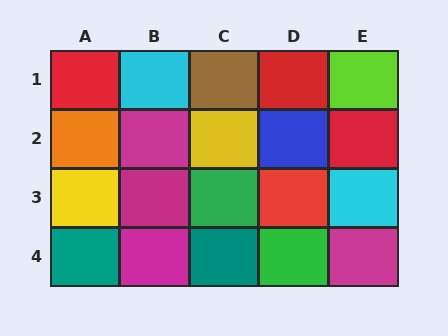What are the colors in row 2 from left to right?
Orange, magenta, yellow, blue, red.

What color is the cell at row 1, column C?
Brown.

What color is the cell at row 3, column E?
Cyan.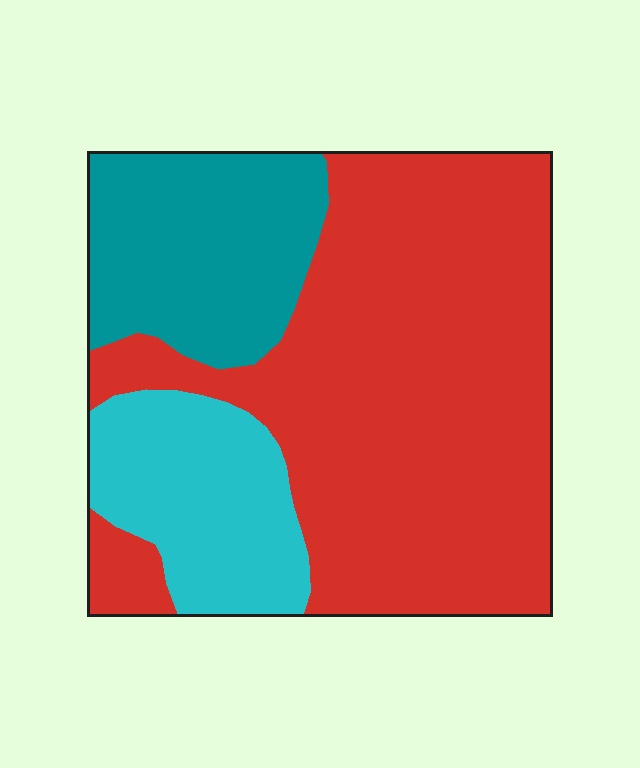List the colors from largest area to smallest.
From largest to smallest: red, teal, cyan.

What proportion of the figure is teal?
Teal covers roughly 20% of the figure.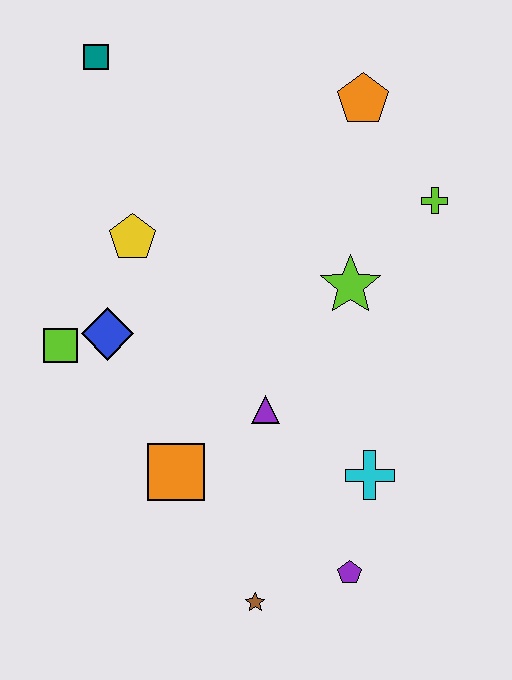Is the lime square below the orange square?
No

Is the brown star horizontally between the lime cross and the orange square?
Yes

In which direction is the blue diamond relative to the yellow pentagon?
The blue diamond is below the yellow pentagon.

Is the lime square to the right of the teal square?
No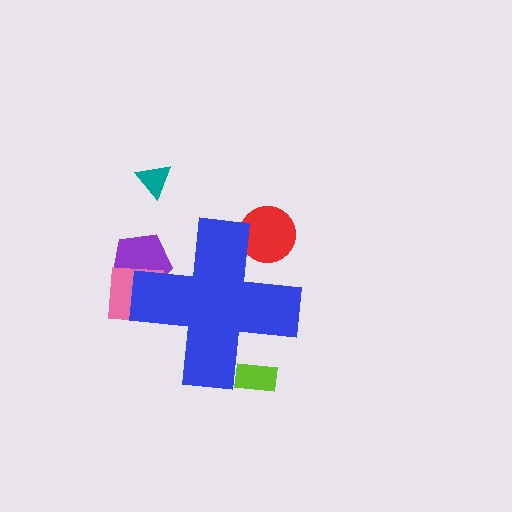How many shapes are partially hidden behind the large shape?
4 shapes are partially hidden.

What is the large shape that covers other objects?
A blue cross.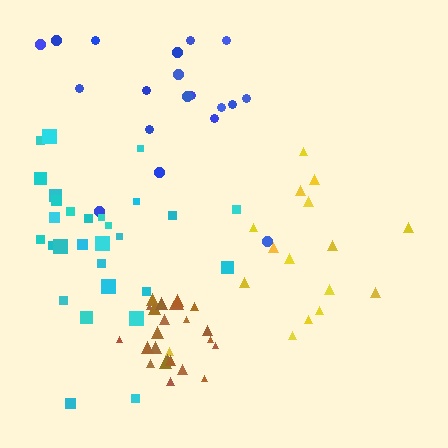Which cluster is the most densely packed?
Brown.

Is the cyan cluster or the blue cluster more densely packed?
Cyan.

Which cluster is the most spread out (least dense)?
Blue.